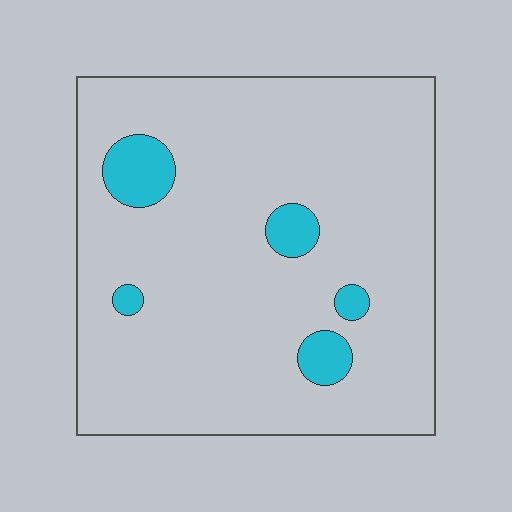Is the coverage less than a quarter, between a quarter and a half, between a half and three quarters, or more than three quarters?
Less than a quarter.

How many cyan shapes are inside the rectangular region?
5.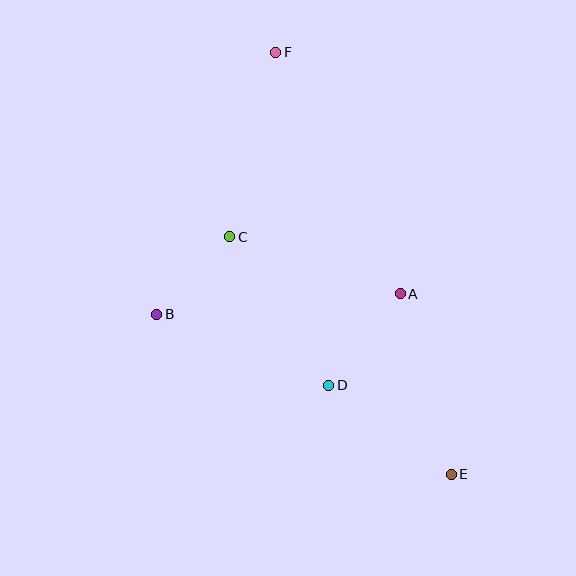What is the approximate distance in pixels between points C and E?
The distance between C and E is approximately 325 pixels.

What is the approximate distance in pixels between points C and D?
The distance between C and D is approximately 178 pixels.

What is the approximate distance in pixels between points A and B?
The distance between A and B is approximately 244 pixels.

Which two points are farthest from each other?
Points E and F are farthest from each other.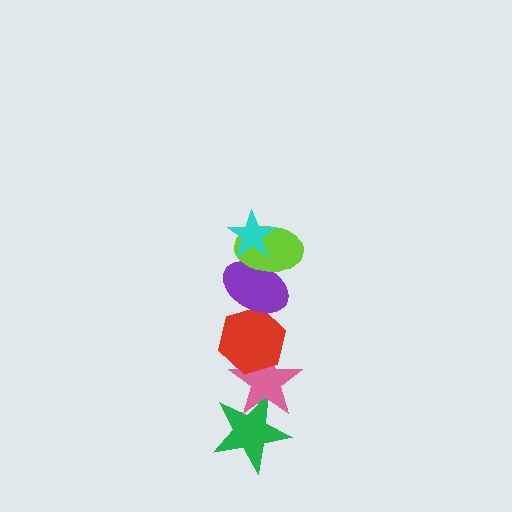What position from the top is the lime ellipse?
The lime ellipse is 2nd from the top.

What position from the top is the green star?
The green star is 6th from the top.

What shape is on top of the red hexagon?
The purple ellipse is on top of the red hexagon.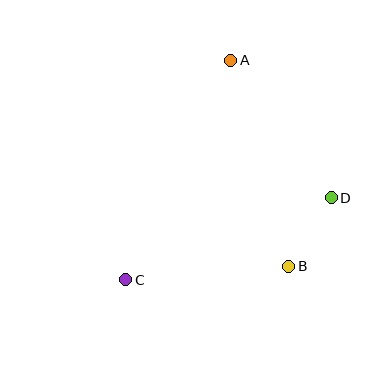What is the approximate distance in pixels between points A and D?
The distance between A and D is approximately 170 pixels.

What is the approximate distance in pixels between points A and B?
The distance between A and B is approximately 214 pixels.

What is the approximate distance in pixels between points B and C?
The distance between B and C is approximately 164 pixels.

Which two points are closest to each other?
Points B and D are closest to each other.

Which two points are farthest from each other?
Points A and C are farthest from each other.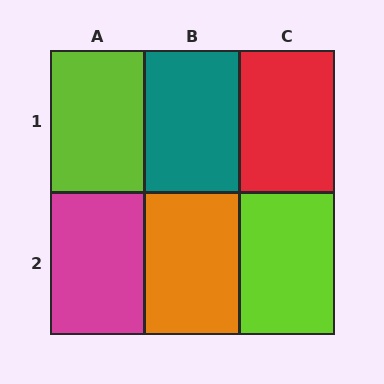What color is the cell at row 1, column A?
Lime.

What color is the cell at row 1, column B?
Teal.